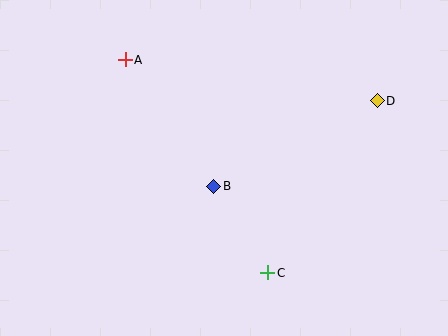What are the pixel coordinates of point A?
Point A is at (125, 60).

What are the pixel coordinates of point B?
Point B is at (214, 186).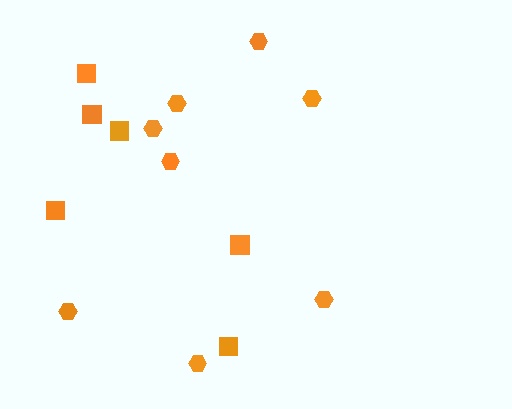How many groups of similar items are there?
There are 2 groups: one group of hexagons (8) and one group of squares (6).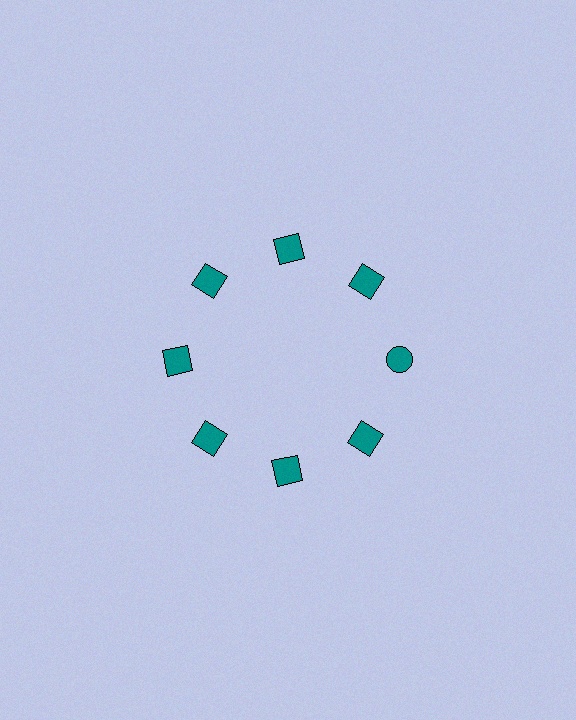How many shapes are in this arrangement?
There are 8 shapes arranged in a ring pattern.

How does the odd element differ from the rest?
It has a different shape: circle instead of square.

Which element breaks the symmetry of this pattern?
The teal circle at roughly the 3 o'clock position breaks the symmetry. All other shapes are teal squares.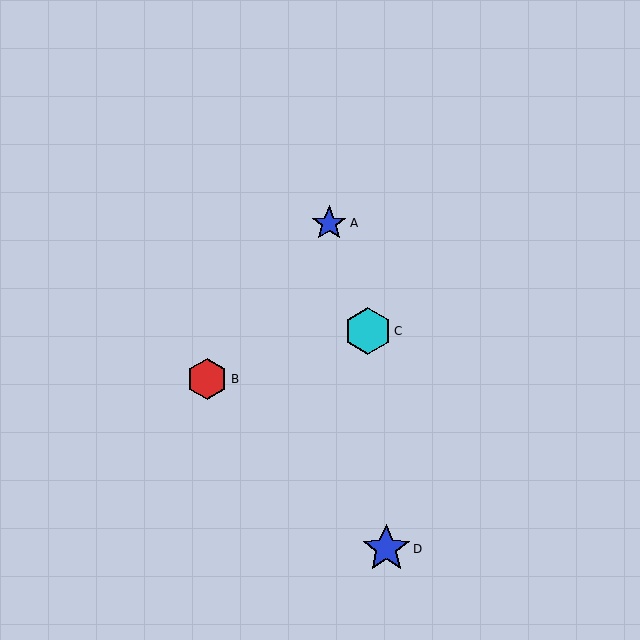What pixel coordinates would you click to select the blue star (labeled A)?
Click at (329, 224) to select the blue star A.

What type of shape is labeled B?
Shape B is a red hexagon.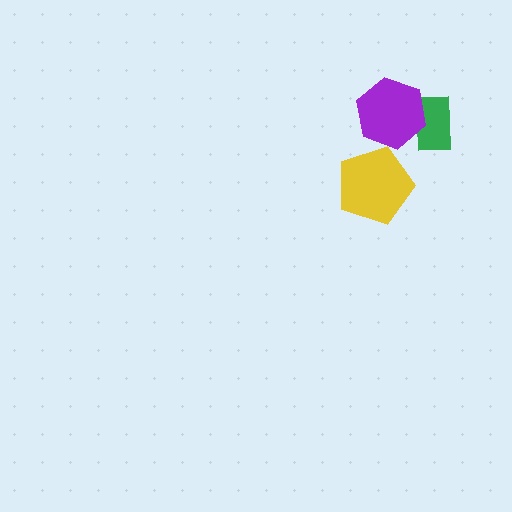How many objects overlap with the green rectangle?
1 object overlaps with the green rectangle.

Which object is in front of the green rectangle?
The purple hexagon is in front of the green rectangle.